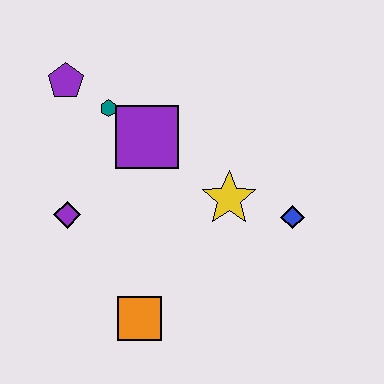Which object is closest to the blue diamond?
The yellow star is closest to the blue diamond.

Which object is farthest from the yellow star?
The purple pentagon is farthest from the yellow star.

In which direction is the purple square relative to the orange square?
The purple square is above the orange square.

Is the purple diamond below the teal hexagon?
Yes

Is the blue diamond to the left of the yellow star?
No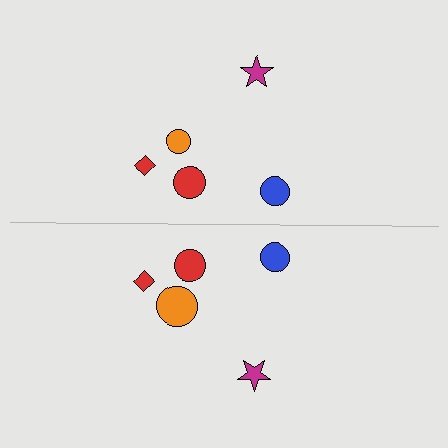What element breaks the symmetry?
The orange circle on the bottom side has a different size than its mirror counterpart.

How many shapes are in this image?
There are 10 shapes in this image.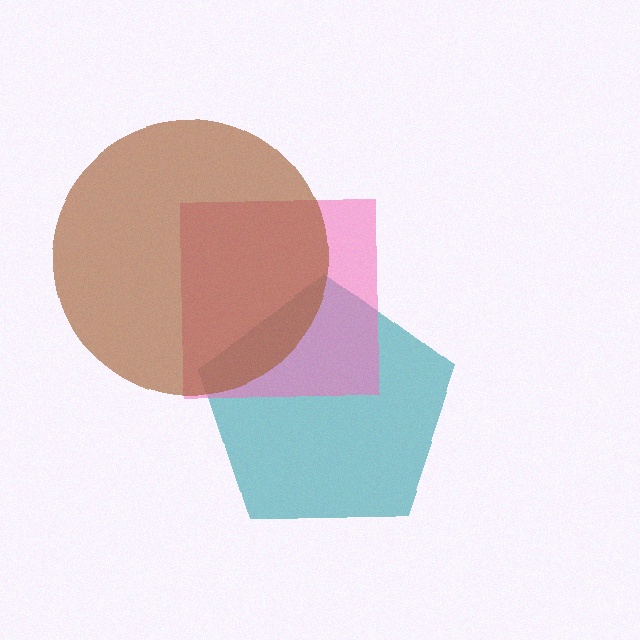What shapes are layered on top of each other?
The layered shapes are: a teal pentagon, a pink square, a brown circle.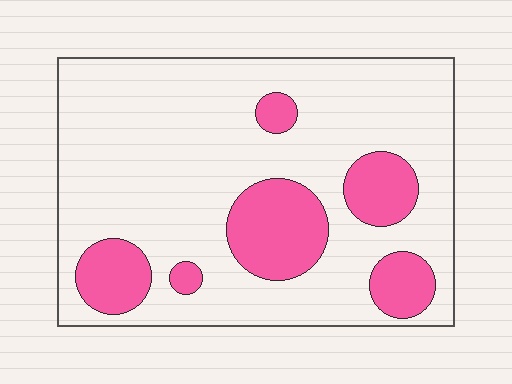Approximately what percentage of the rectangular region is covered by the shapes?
Approximately 20%.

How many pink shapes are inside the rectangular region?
6.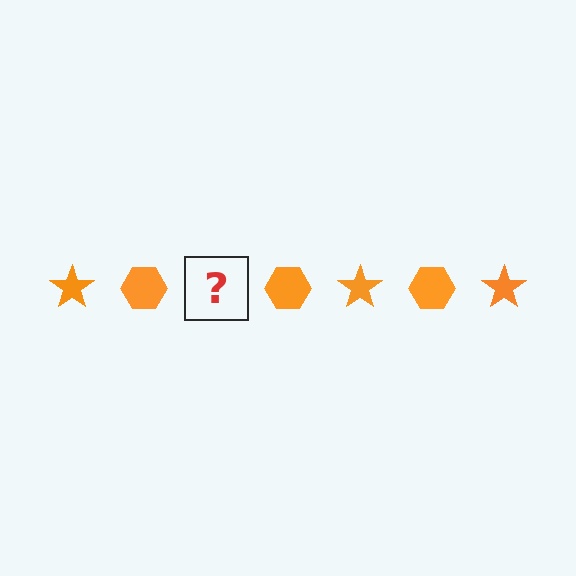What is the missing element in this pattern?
The missing element is an orange star.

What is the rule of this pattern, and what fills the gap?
The rule is that the pattern cycles through star, hexagon shapes in orange. The gap should be filled with an orange star.